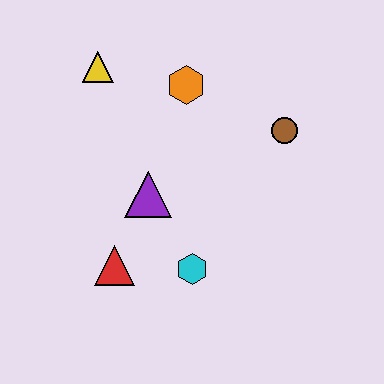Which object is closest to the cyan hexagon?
The red triangle is closest to the cyan hexagon.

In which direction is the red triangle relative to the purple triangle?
The red triangle is below the purple triangle.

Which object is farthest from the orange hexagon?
The red triangle is farthest from the orange hexagon.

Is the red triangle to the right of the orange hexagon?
No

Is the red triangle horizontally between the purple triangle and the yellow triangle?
Yes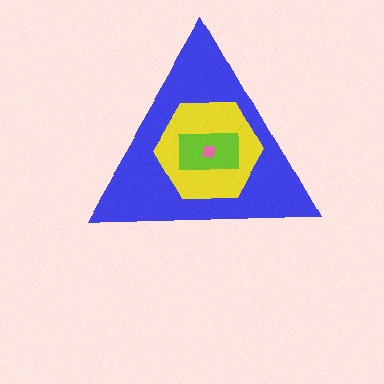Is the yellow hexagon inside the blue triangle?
Yes.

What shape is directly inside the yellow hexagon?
The lime rectangle.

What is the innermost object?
The pink diamond.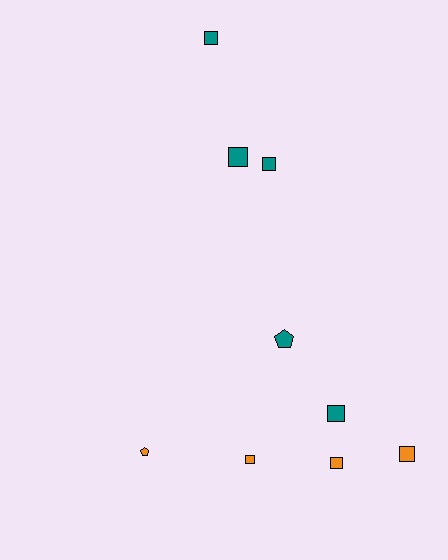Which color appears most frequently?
Teal, with 5 objects.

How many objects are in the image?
There are 9 objects.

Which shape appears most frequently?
Square, with 7 objects.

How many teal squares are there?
There are 4 teal squares.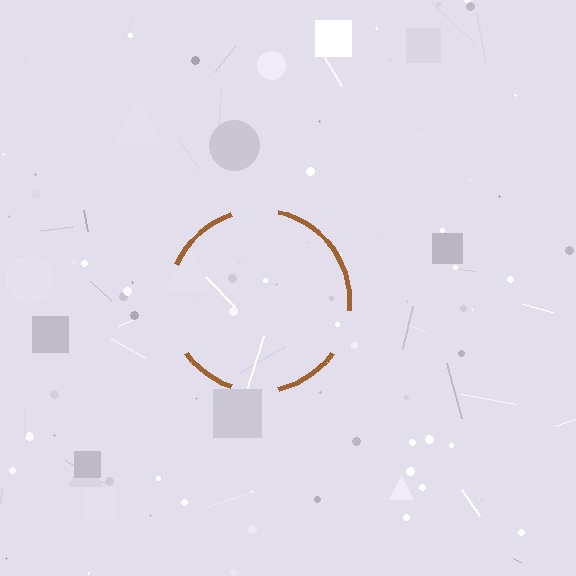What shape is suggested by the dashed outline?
The dashed outline suggests a circle.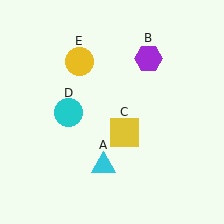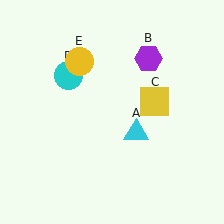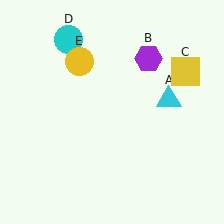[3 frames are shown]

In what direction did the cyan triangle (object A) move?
The cyan triangle (object A) moved up and to the right.